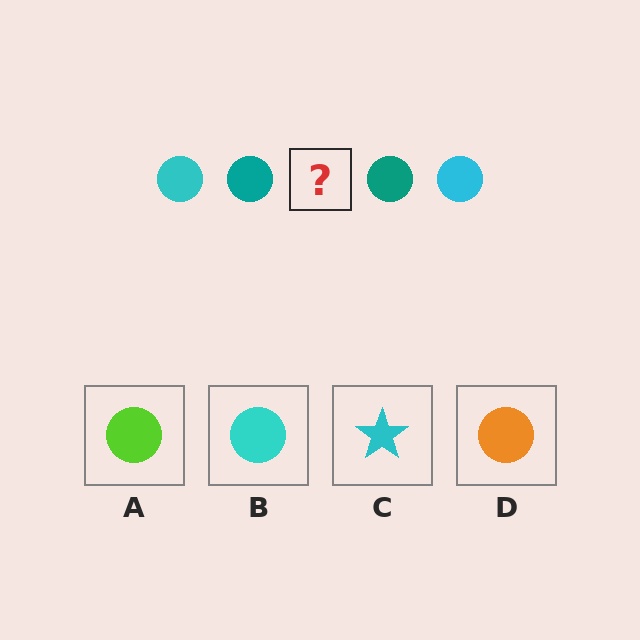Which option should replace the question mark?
Option B.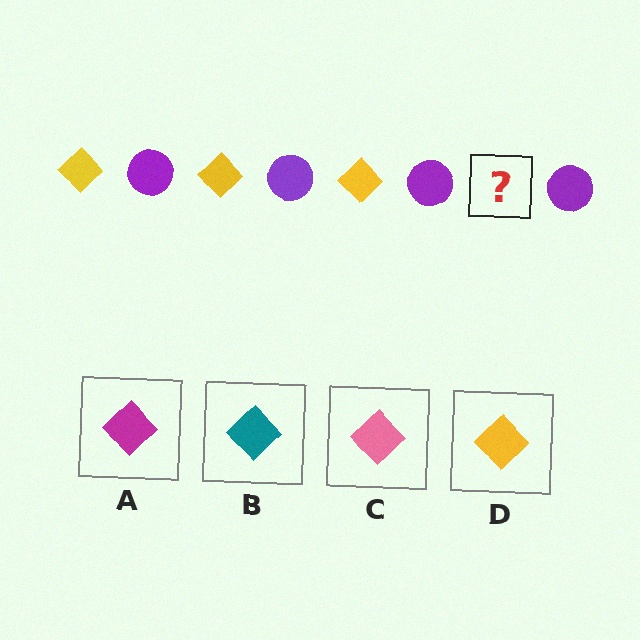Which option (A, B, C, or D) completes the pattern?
D.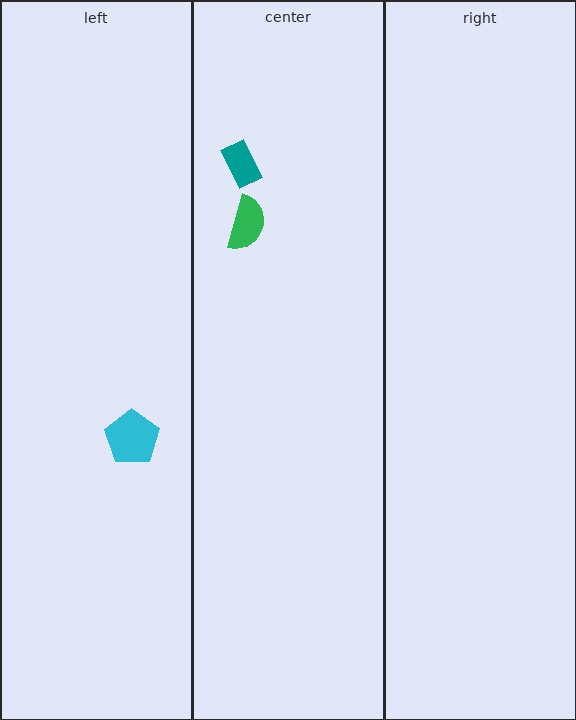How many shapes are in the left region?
1.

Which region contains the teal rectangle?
The center region.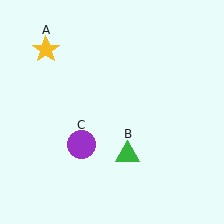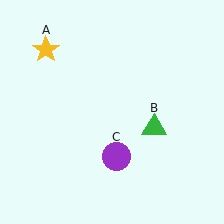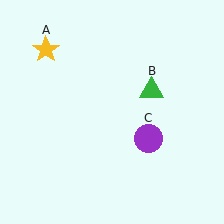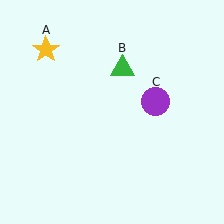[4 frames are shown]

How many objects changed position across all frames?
2 objects changed position: green triangle (object B), purple circle (object C).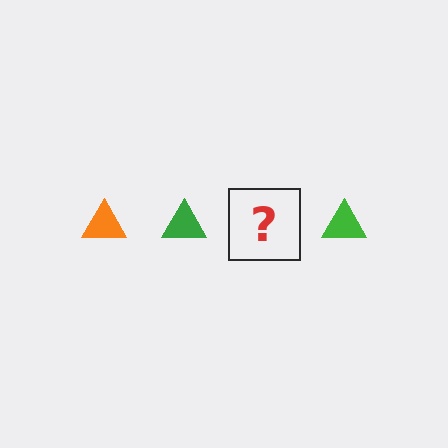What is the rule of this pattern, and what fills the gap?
The rule is that the pattern cycles through orange, green triangles. The gap should be filled with an orange triangle.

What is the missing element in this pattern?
The missing element is an orange triangle.